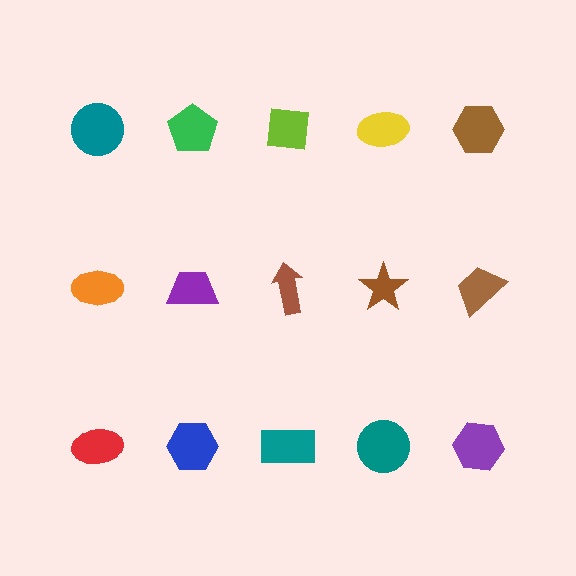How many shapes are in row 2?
5 shapes.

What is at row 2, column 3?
A brown arrow.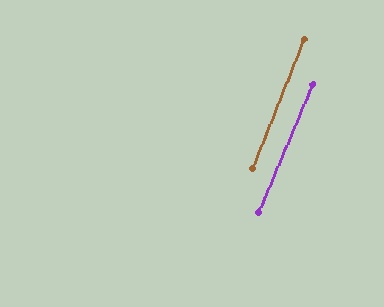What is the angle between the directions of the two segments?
Approximately 1 degree.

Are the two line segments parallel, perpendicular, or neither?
Parallel — their directions differ by only 1.4°.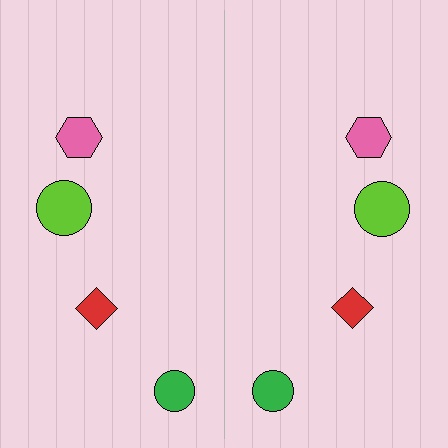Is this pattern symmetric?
Yes, this pattern has bilateral (reflection) symmetry.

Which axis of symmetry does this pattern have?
The pattern has a vertical axis of symmetry running through the center of the image.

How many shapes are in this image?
There are 8 shapes in this image.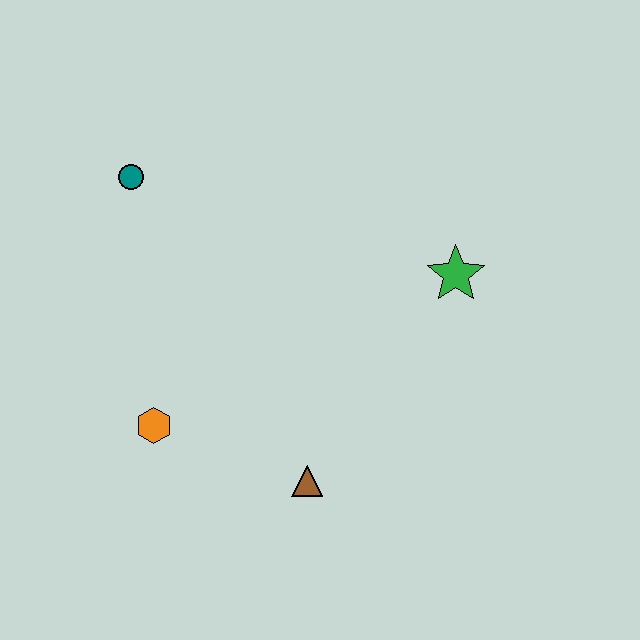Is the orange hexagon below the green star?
Yes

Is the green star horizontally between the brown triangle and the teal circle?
No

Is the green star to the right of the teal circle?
Yes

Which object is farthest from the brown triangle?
The teal circle is farthest from the brown triangle.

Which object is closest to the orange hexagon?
The brown triangle is closest to the orange hexagon.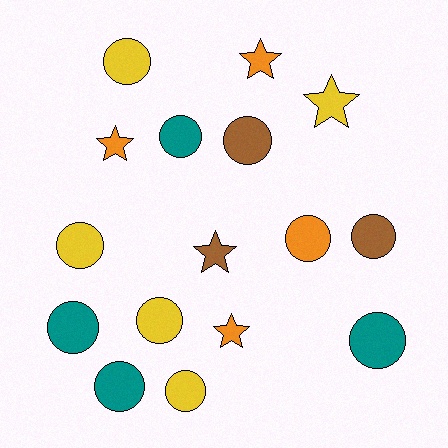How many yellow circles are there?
There are 4 yellow circles.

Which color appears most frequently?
Yellow, with 5 objects.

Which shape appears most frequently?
Circle, with 11 objects.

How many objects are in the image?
There are 16 objects.